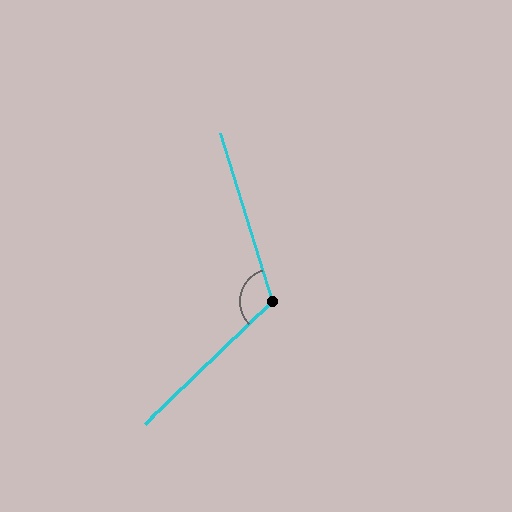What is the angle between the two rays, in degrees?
Approximately 117 degrees.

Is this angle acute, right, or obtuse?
It is obtuse.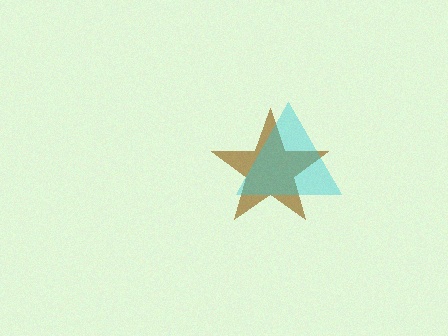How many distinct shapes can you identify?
There are 2 distinct shapes: a brown star, a cyan triangle.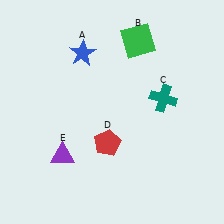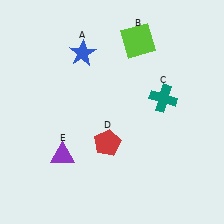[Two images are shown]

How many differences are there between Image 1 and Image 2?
There is 1 difference between the two images.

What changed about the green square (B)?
In Image 1, B is green. In Image 2, it changed to lime.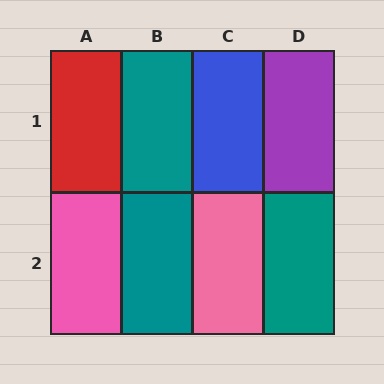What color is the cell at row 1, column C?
Blue.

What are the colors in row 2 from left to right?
Pink, teal, pink, teal.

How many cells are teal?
3 cells are teal.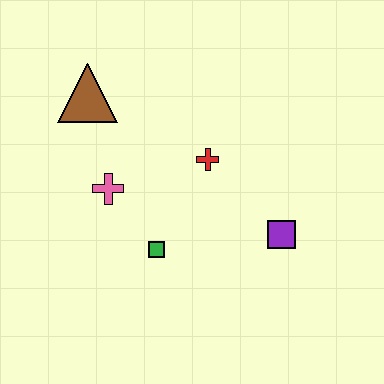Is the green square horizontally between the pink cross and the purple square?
Yes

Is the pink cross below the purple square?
No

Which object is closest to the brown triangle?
The pink cross is closest to the brown triangle.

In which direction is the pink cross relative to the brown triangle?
The pink cross is below the brown triangle.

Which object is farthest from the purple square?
The brown triangle is farthest from the purple square.